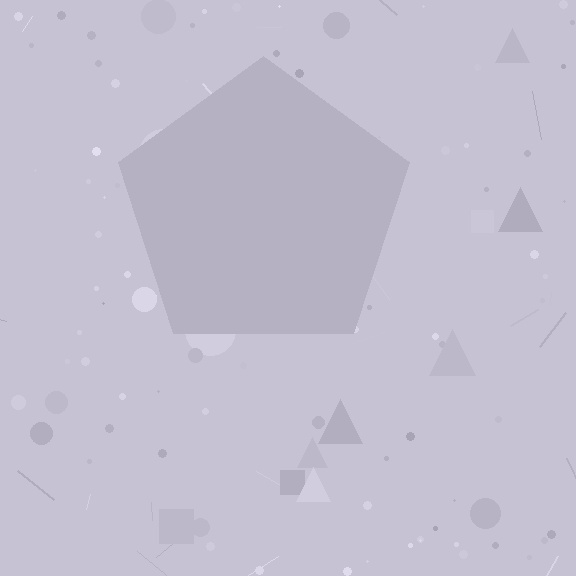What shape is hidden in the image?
A pentagon is hidden in the image.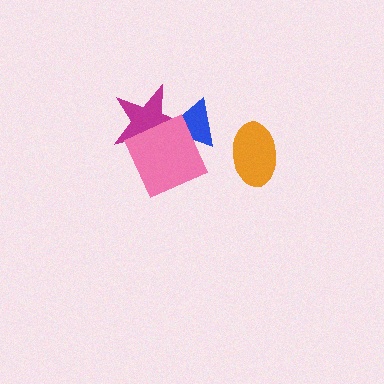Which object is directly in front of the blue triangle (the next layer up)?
The magenta star is directly in front of the blue triangle.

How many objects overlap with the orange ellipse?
0 objects overlap with the orange ellipse.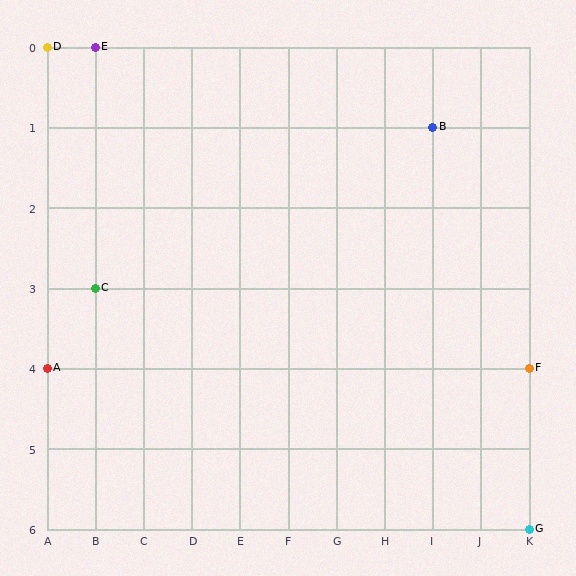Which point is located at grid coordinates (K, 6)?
Point G is at (K, 6).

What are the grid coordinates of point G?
Point G is at grid coordinates (K, 6).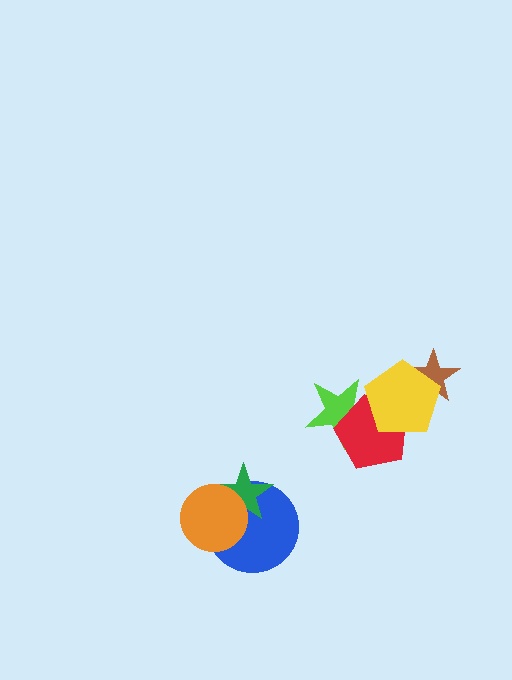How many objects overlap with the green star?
2 objects overlap with the green star.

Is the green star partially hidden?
Yes, it is partially covered by another shape.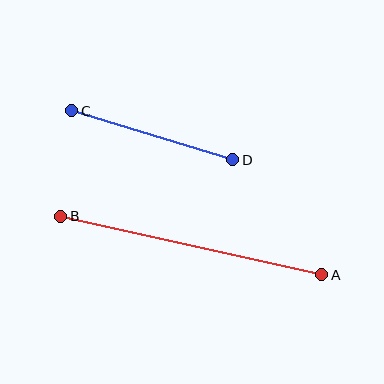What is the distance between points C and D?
The distance is approximately 168 pixels.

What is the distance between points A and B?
The distance is approximately 268 pixels.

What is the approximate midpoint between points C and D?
The midpoint is at approximately (152, 135) pixels.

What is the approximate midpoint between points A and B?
The midpoint is at approximately (191, 245) pixels.